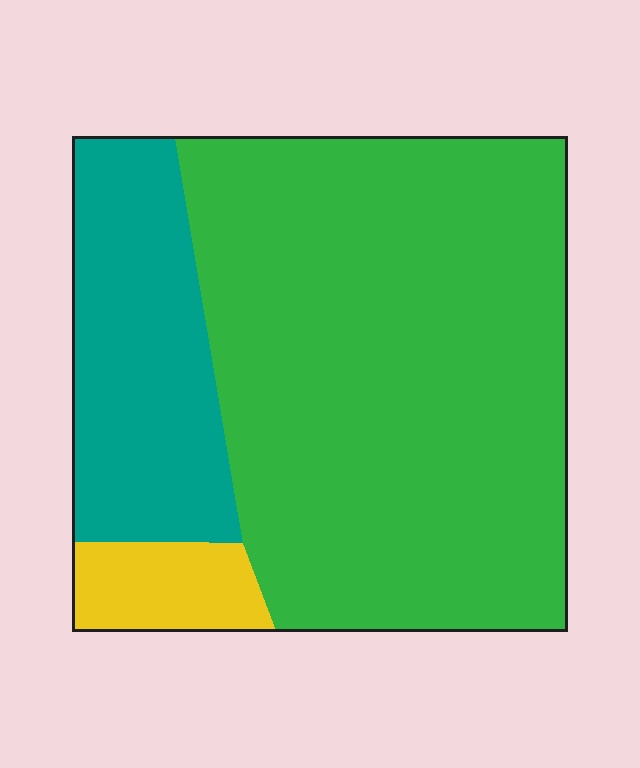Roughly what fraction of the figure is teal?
Teal takes up less than a quarter of the figure.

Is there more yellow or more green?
Green.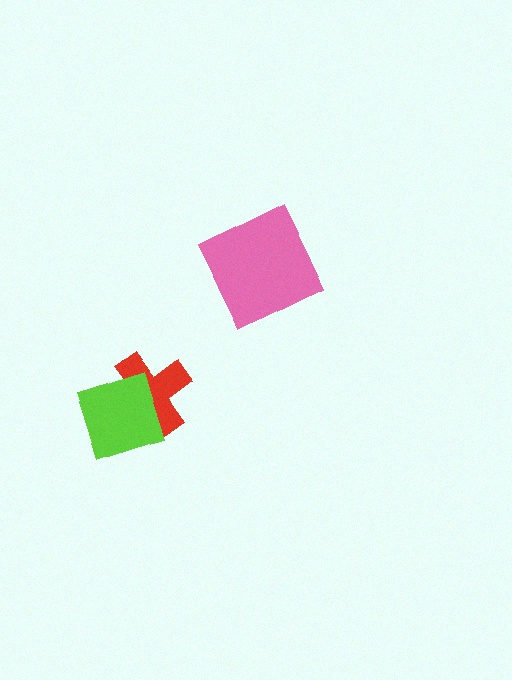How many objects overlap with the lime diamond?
1 object overlaps with the lime diamond.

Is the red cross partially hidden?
Yes, it is partially covered by another shape.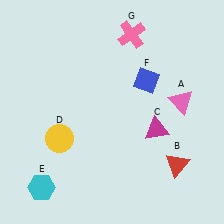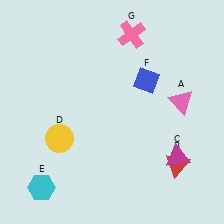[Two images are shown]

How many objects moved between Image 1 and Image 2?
1 object moved between the two images.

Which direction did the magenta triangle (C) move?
The magenta triangle (C) moved down.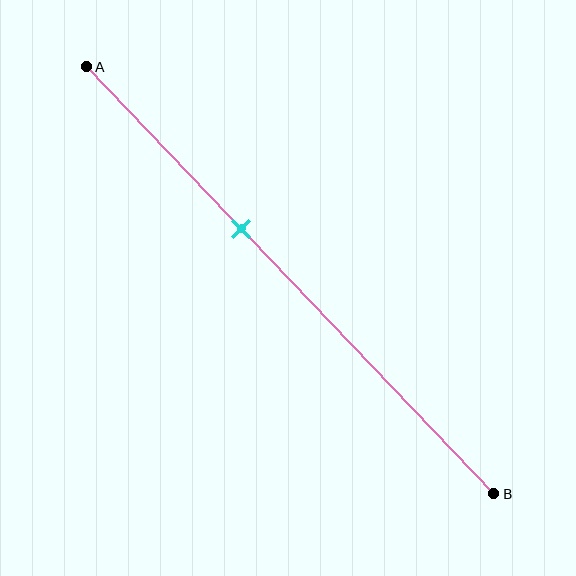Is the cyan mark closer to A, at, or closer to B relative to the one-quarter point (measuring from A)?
The cyan mark is closer to point B than the one-quarter point of segment AB.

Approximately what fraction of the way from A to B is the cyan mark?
The cyan mark is approximately 40% of the way from A to B.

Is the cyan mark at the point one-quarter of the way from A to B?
No, the mark is at about 40% from A, not at the 25% one-quarter point.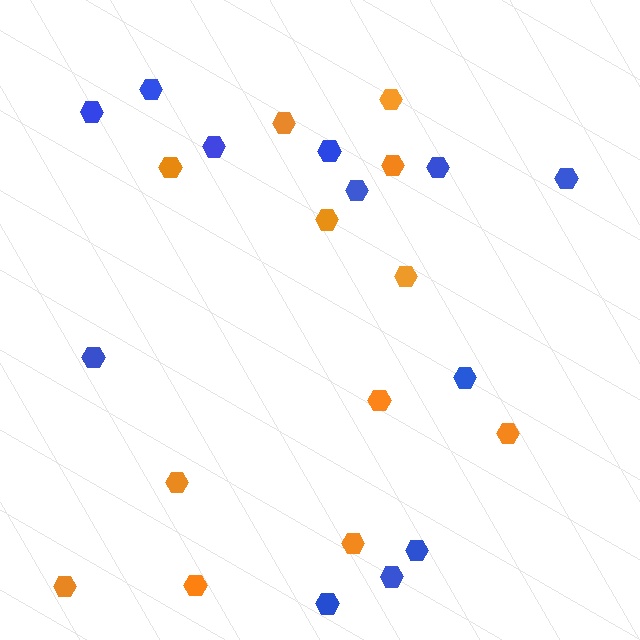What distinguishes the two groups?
There are 2 groups: one group of blue hexagons (12) and one group of orange hexagons (12).